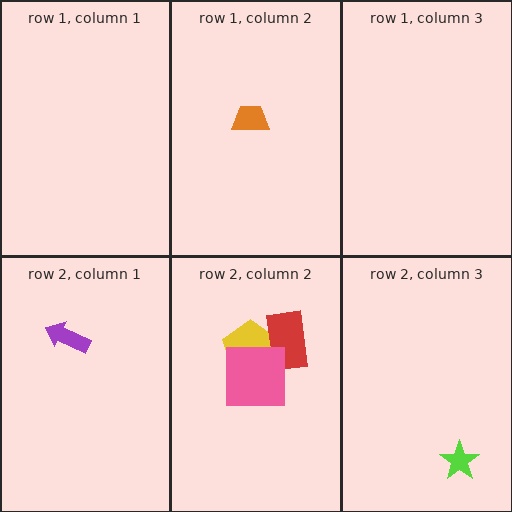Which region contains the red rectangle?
The row 2, column 2 region.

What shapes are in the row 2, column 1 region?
The purple arrow.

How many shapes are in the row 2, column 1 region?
1.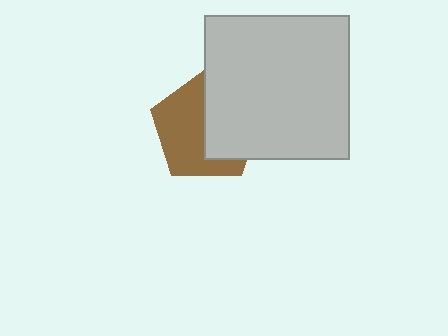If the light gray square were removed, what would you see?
You would see the complete brown pentagon.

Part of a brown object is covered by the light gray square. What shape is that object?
It is a pentagon.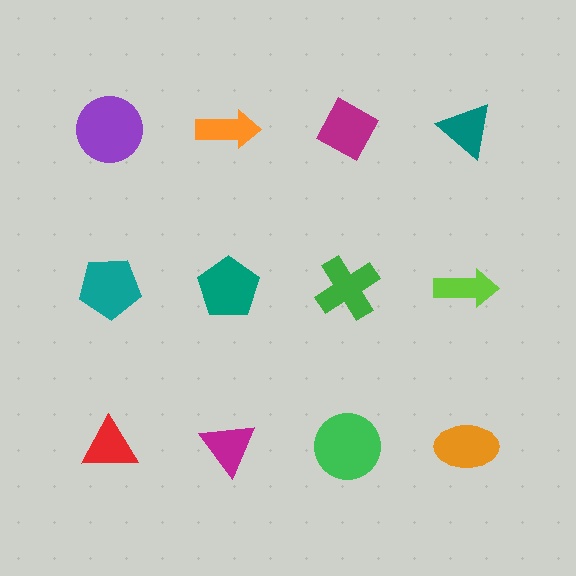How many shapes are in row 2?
4 shapes.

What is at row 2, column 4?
A lime arrow.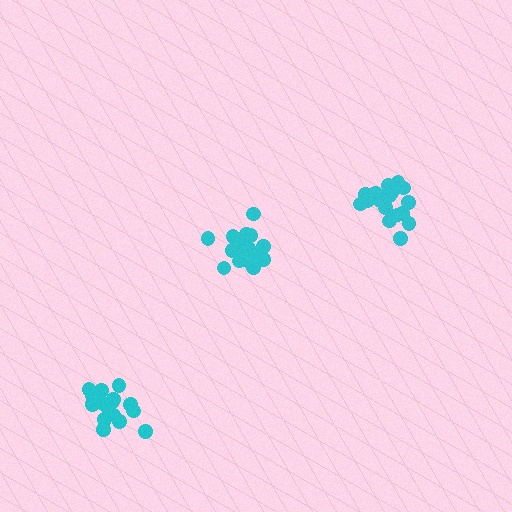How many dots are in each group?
Group 1: 18 dots, Group 2: 21 dots, Group 3: 19 dots (58 total).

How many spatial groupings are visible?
There are 3 spatial groupings.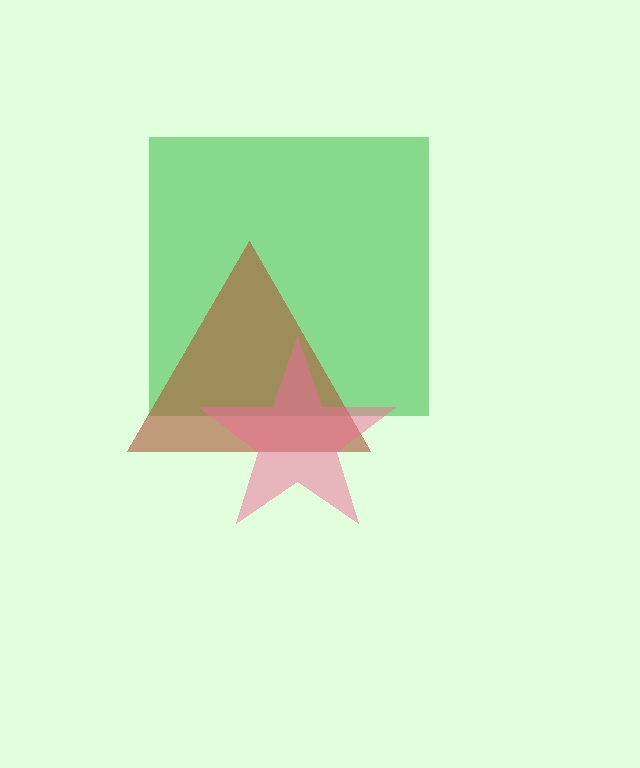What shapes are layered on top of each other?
The layered shapes are: a green square, a brown triangle, a pink star.